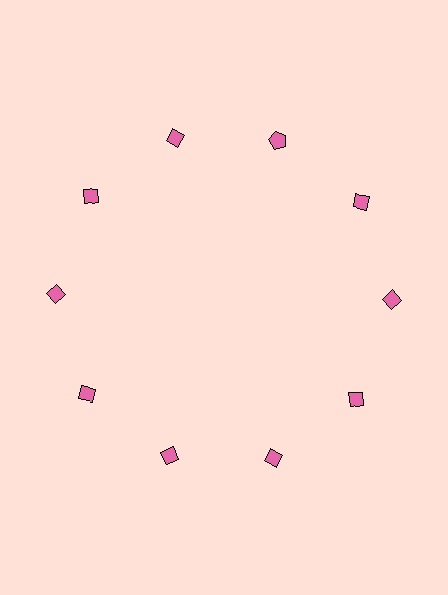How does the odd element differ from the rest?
It has a different shape: pentagon instead of diamond.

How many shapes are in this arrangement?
There are 10 shapes arranged in a ring pattern.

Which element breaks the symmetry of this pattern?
The pink pentagon at roughly the 1 o'clock position breaks the symmetry. All other shapes are pink diamonds.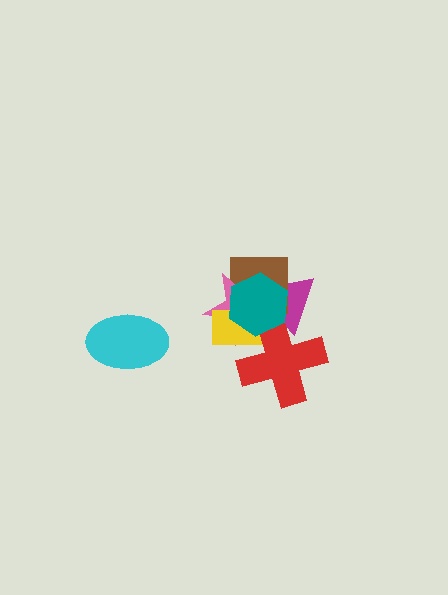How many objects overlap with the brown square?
4 objects overlap with the brown square.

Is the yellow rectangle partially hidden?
Yes, it is partially covered by another shape.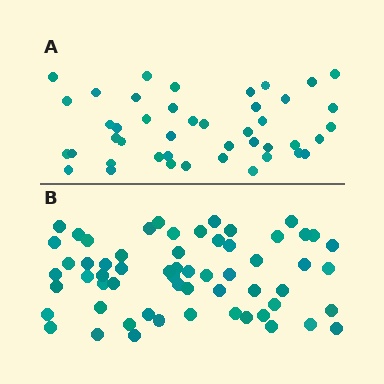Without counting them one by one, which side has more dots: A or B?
Region B (the bottom region) has more dots.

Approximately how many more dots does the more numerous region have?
Region B has approximately 15 more dots than region A.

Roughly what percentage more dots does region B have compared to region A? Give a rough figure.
About 35% more.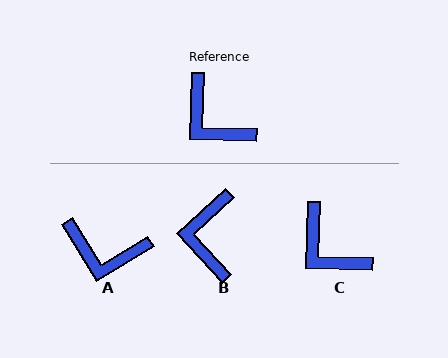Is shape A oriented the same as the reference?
No, it is off by about 33 degrees.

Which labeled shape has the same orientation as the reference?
C.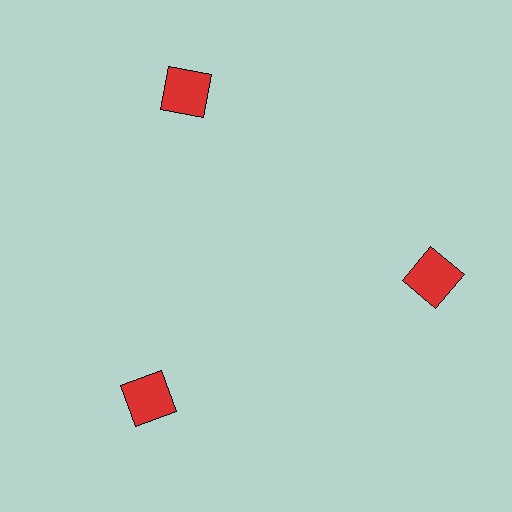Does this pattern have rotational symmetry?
Yes, this pattern has 3-fold rotational symmetry. It looks the same after rotating 120 degrees around the center.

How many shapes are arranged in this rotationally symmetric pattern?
There are 3 shapes, arranged in 3 groups of 1.